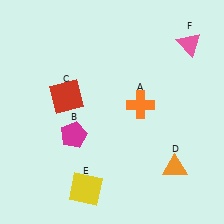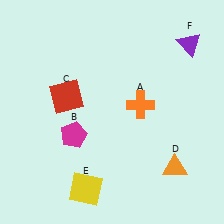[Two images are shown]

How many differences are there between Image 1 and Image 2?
There is 1 difference between the two images.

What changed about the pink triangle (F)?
In Image 1, F is pink. In Image 2, it changed to purple.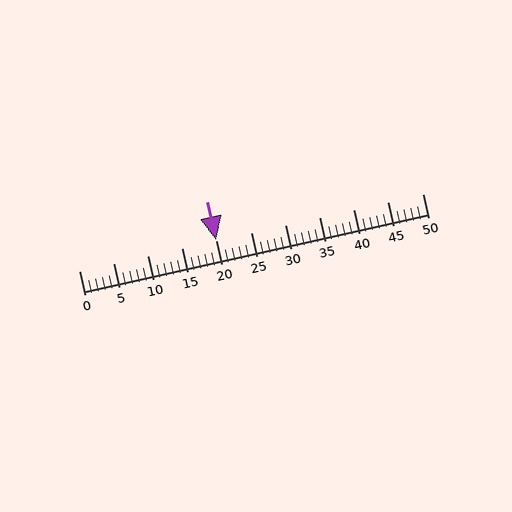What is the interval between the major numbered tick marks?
The major tick marks are spaced 5 units apart.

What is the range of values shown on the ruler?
The ruler shows values from 0 to 50.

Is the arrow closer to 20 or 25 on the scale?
The arrow is closer to 20.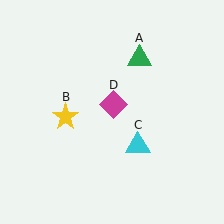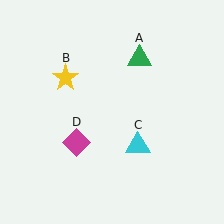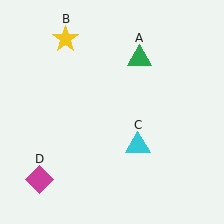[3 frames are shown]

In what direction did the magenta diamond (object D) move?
The magenta diamond (object D) moved down and to the left.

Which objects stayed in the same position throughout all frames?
Green triangle (object A) and cyan triangle (object C) remained stationary.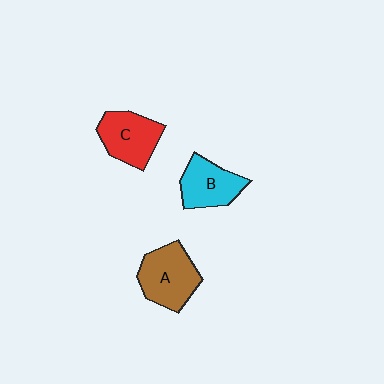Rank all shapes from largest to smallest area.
From largest to smallest: A (brown), C (red), B (cyan).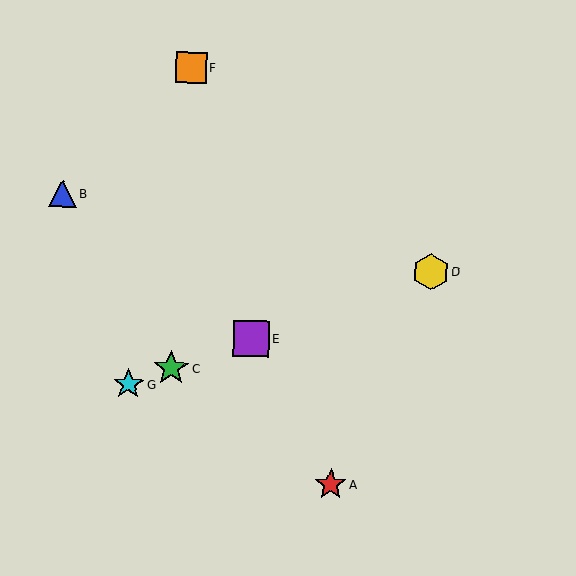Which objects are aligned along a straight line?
Objects C, D, E, G are aligned along a straight line.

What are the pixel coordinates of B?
Object B is at (63, 194).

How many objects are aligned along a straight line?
4 objects (C, D, E, G) are aligned along a straight line.